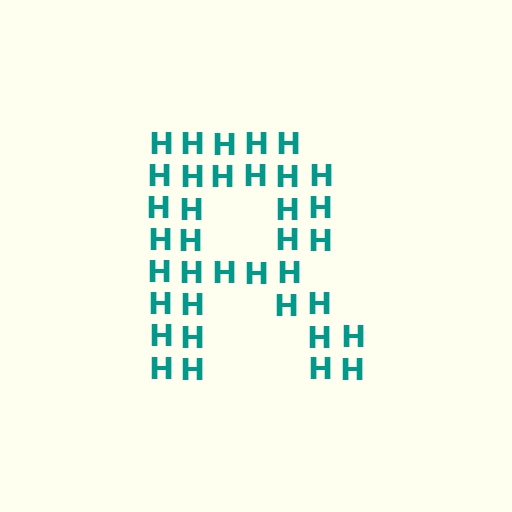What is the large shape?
The large shape is the letter R.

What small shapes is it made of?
It is made of small letter H's.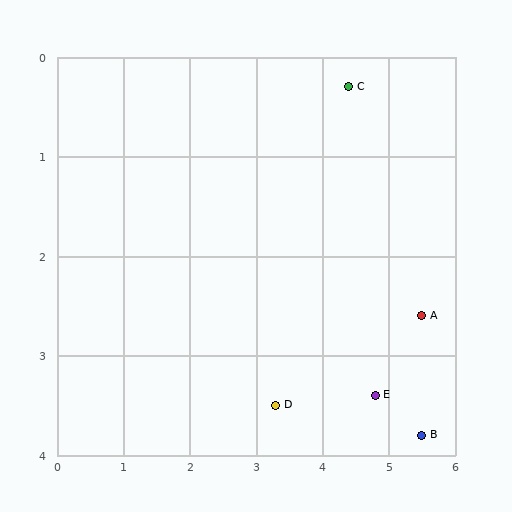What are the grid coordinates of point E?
Point E is at approximately (4.8, 3.4).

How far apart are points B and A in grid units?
Points B and A are about 1.2 grid units apart.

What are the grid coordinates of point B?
Point B is at approximately (5.5, 3.8).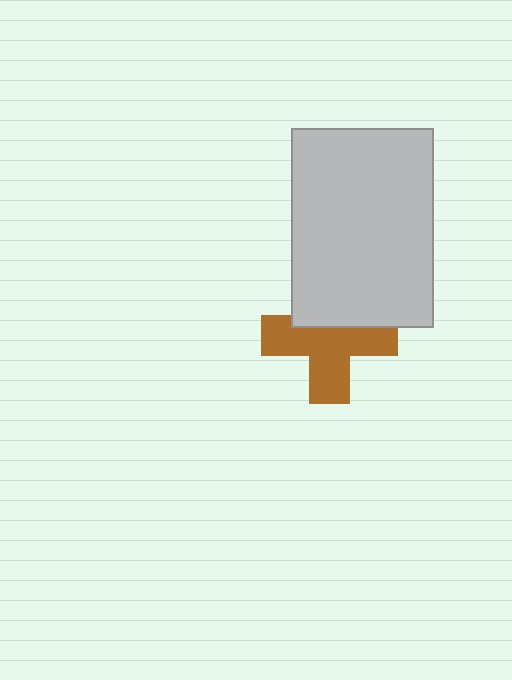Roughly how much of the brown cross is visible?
Most of it is visible (roughly 66%).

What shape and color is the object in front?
The object in front is a light gray rectangle.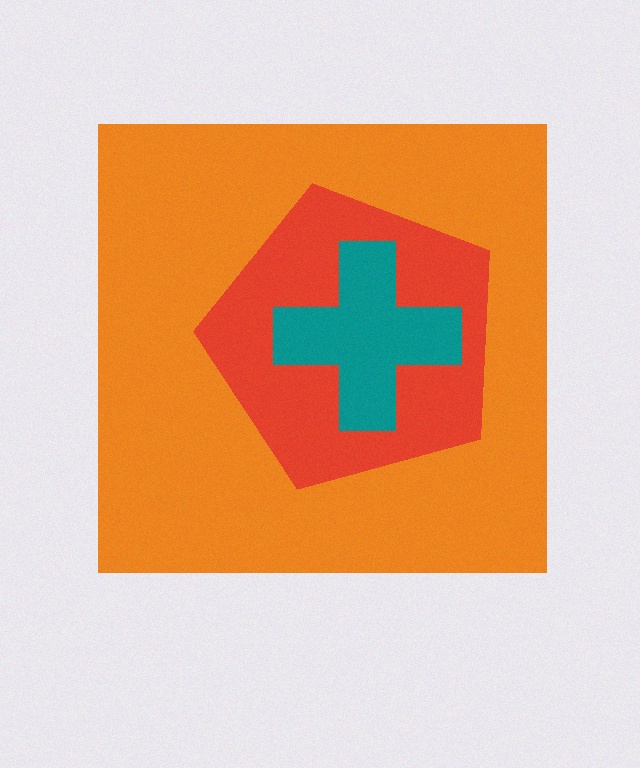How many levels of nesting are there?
3.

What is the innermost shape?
The teal cross.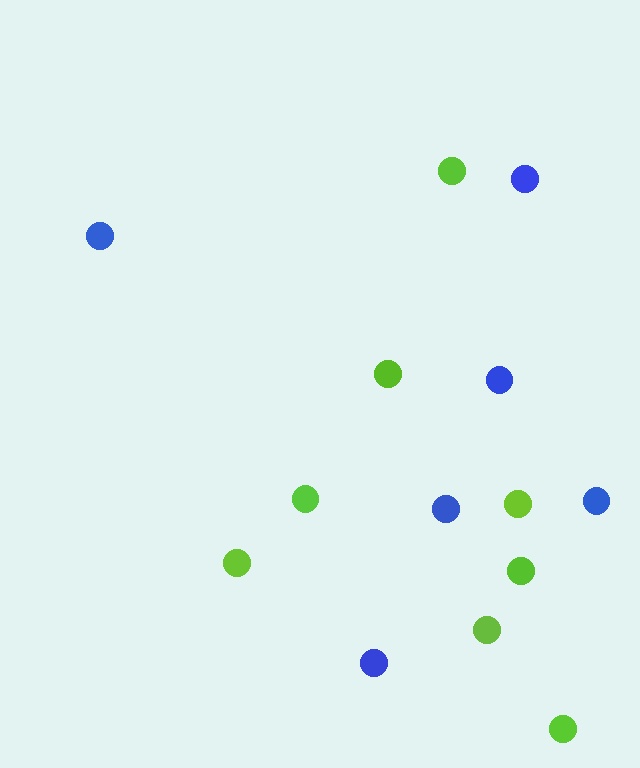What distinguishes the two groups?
There are 2 groups: one group of lime circles (8) and one group of blue circles (6).